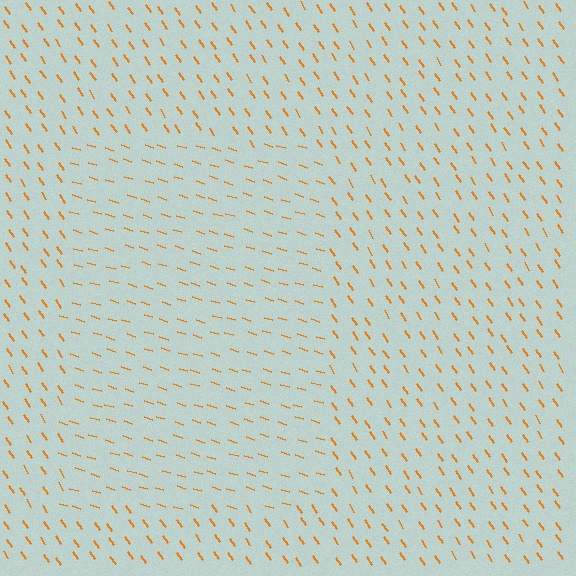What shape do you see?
I see a rectangle.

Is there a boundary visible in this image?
Yes, there is a texture boundary formed by a change in line orientation.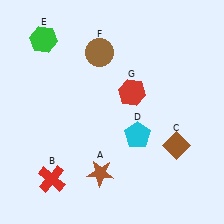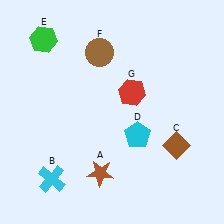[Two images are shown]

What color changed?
The cross (B) changed from red in Image 1 to cyan in Image 2.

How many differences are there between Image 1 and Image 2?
There is 1 difference between the two images.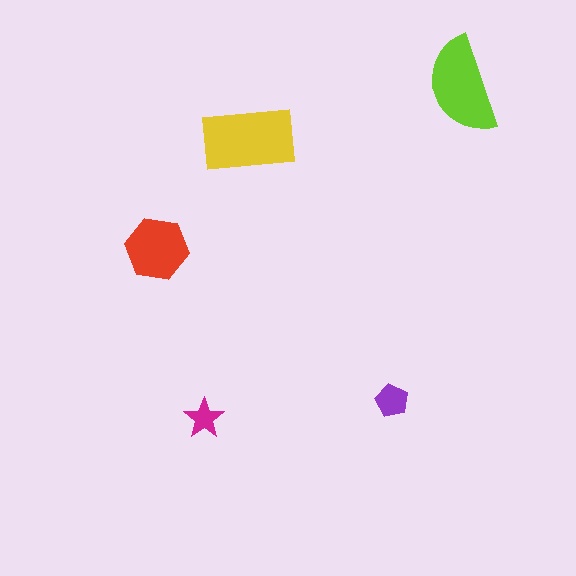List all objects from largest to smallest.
The yellow rectangle, the lime semicircle, the red hexagon, the purple pentagon, the magenta star.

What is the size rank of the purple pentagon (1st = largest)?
4th.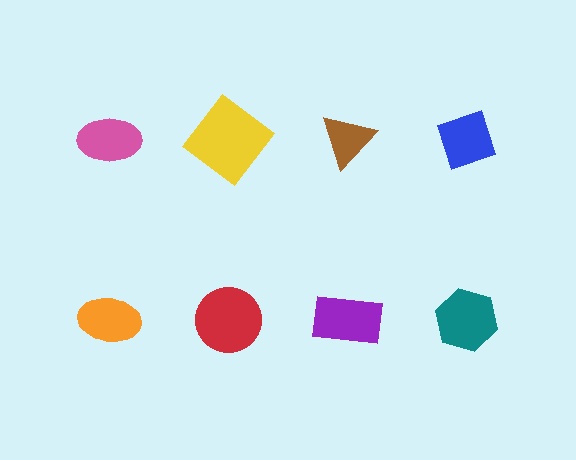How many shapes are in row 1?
4 shapes.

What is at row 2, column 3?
A purple rectangle.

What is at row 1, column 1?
A pink ellipse.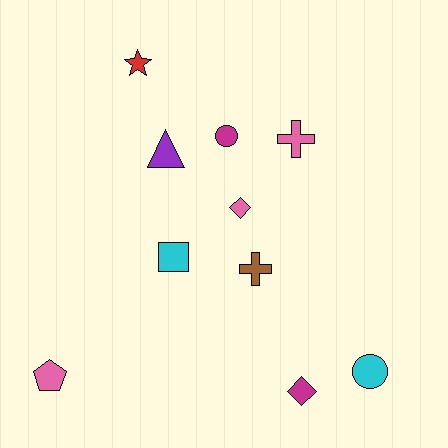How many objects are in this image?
There are 10 objects.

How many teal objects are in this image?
There are no teal objects.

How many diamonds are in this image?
There are 2 diamonds.